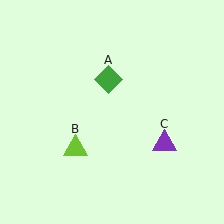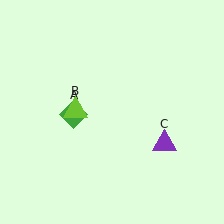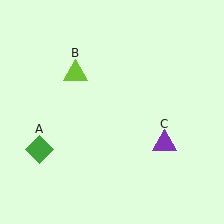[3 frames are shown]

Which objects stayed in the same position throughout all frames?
Purple triangle (object C) remained stationary.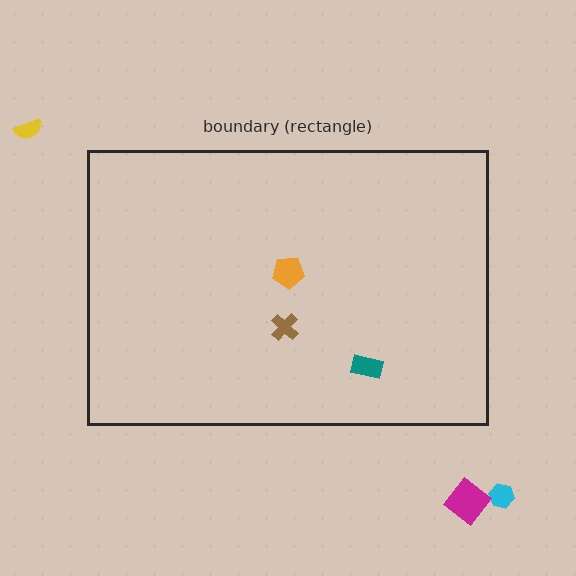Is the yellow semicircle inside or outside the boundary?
Outside.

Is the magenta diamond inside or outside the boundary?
Outside.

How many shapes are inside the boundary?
3 inside, 3 outside.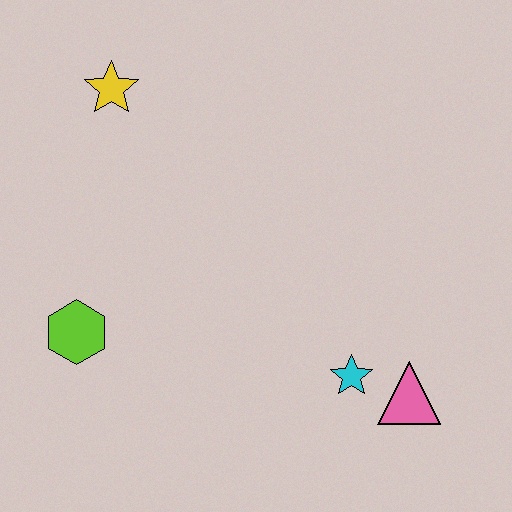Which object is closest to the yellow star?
The lime hexagon is closest to the yellow star.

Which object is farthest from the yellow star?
The pink triangle is farthest from the yellow star.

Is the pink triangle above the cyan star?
No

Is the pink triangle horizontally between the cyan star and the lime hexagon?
No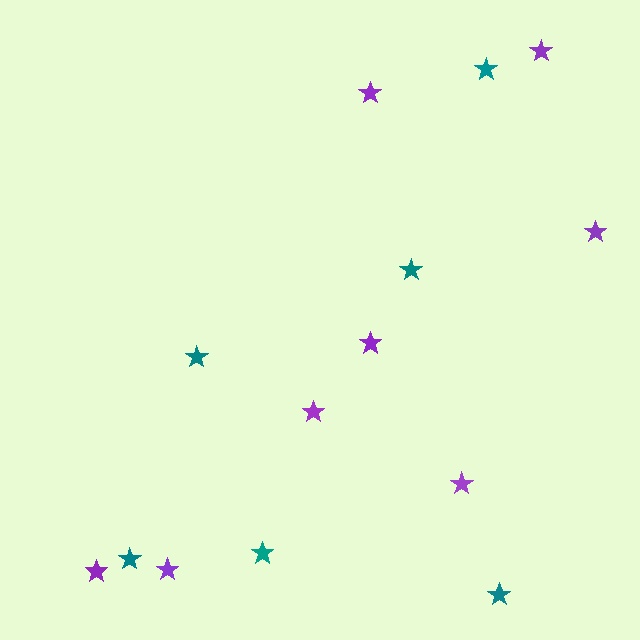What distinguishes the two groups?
There are 2 groups: one group of teal stars (6) and one group of purple stars (8).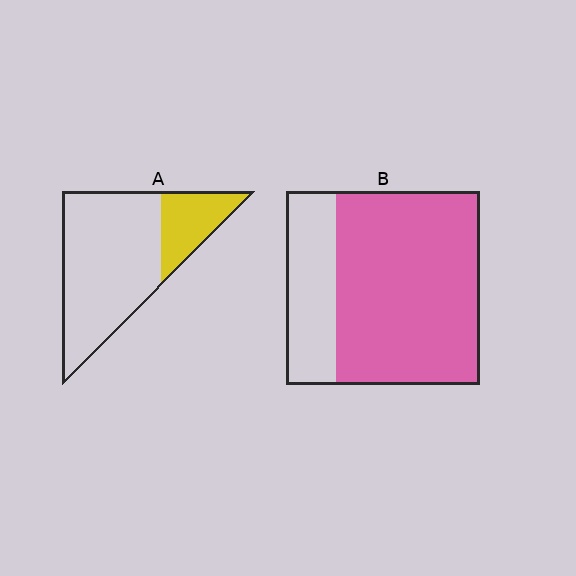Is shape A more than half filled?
No.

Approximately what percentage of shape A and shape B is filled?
A is approximately 25% and B is approximately 75%.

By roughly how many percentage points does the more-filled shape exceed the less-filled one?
By roughly 50 percentage points (B over A).